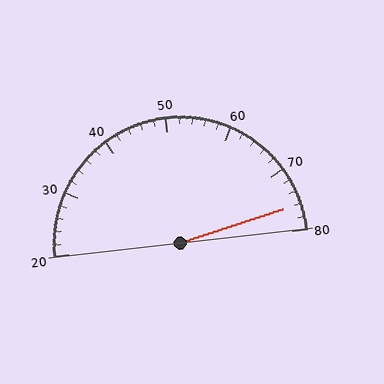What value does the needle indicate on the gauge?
The needle indicates approximately 76.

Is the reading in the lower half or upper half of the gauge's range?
The reading is in the upper half of the range (20 to 80).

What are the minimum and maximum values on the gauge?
The gauge ranges from 20 to 80.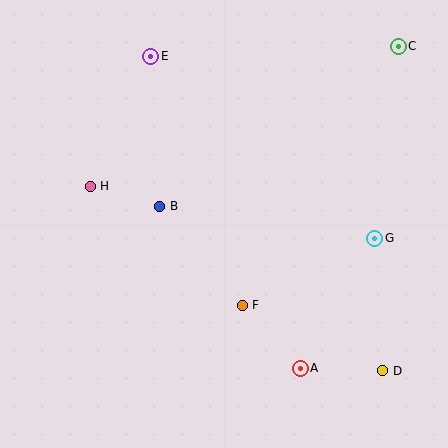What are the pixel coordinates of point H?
Point H is at (90, 186).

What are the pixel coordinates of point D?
Point D is at (383, 371).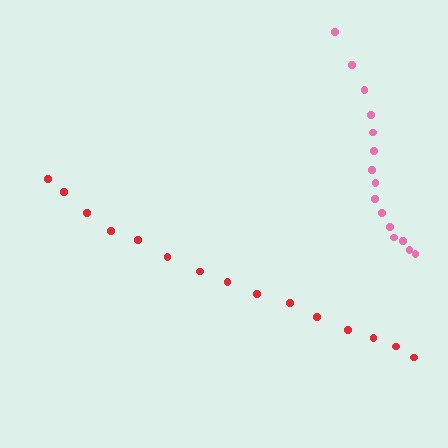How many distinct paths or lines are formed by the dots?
There are 2 distinct paths.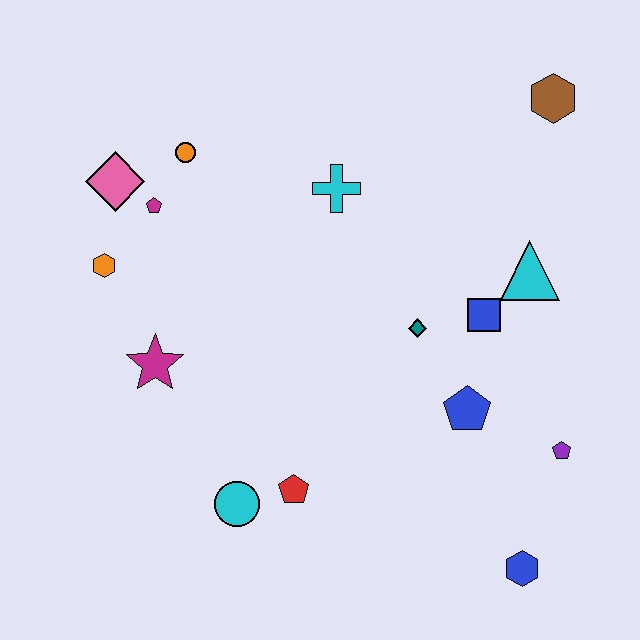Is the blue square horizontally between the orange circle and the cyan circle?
No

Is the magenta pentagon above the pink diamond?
No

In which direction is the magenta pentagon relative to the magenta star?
The magenta pentagon is above the magenta star.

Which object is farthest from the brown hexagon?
The cyan circle is farthest from the brown hexagon.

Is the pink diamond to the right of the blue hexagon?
No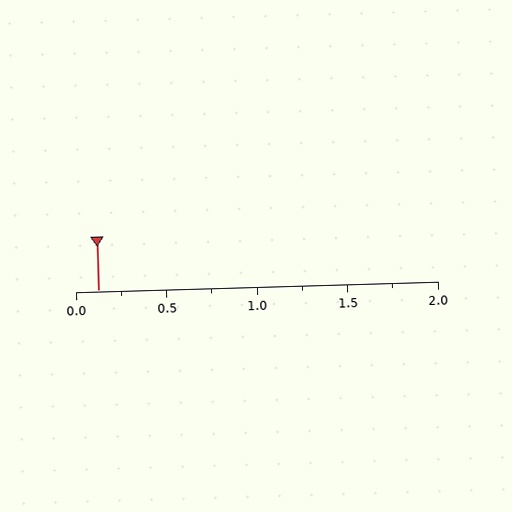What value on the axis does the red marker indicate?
The marker indicates approximately 0.12.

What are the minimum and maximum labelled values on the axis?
The axis runs from 0.0 to 2.0.